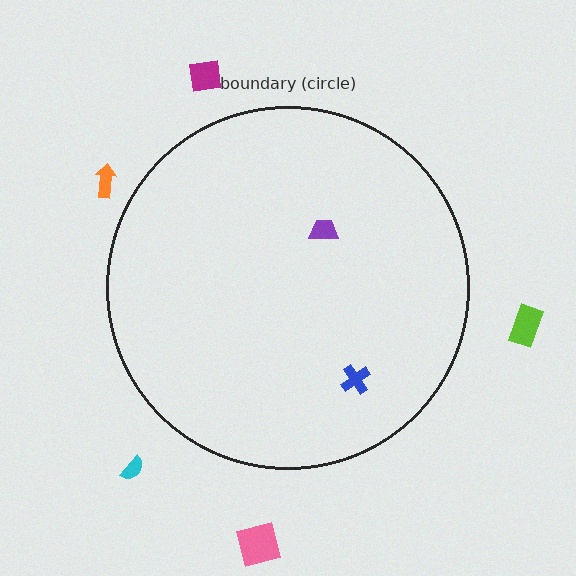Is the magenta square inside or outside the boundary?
Outside.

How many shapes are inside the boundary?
2 inside, 5 outside.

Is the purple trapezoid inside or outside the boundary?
Inside.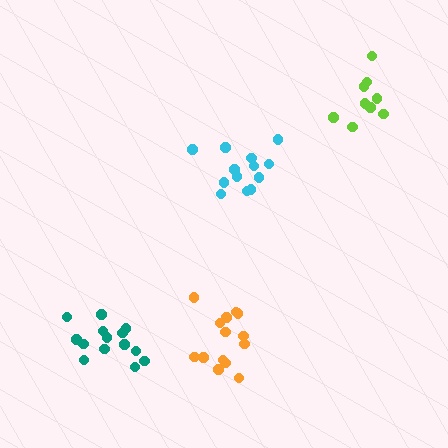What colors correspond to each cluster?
The clusters are colored: cyan, orange, lime, teal.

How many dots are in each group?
Group 1: 13 dots, Group 2: 14 dots, Group 3: 9 dots, Group 4: 14 dots (50 total).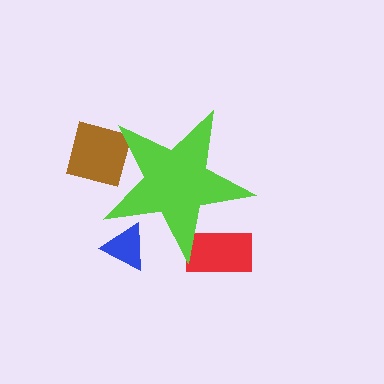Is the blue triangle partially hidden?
Yes, the blue triangle is partially hidden behind the lime star.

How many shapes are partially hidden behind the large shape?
3 shapes are partially hidden.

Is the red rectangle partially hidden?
Yes, the red rectangle is partially hidden behind the lime star.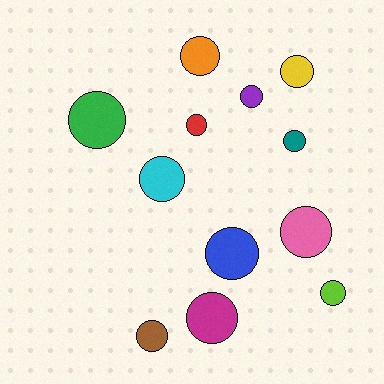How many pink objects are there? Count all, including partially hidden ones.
There is 1 pink object.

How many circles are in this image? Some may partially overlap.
There are 12 circles.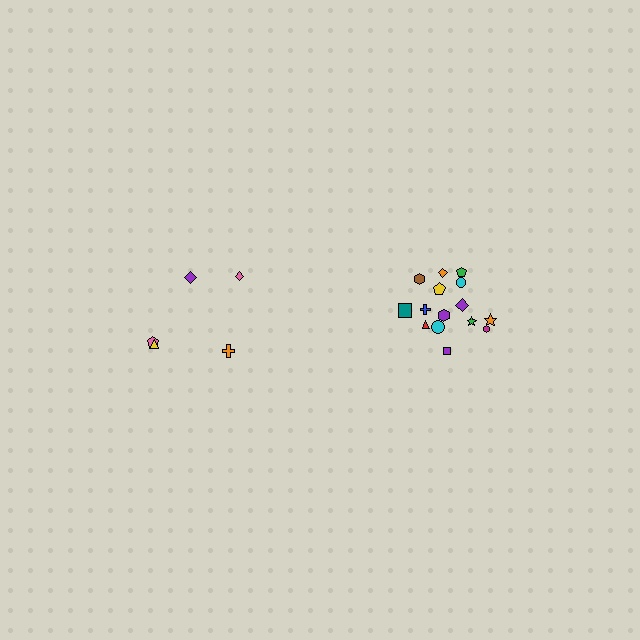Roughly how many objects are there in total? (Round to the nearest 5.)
Roughly 20 objects in total.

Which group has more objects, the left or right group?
The right group.